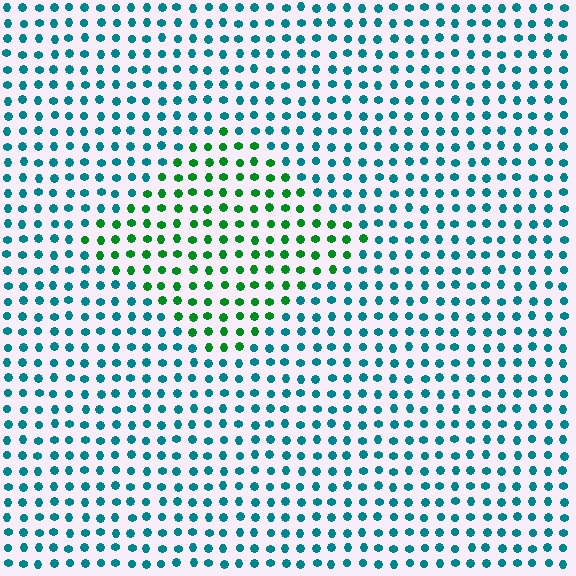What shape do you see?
I see a diamond.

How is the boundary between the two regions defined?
The boundary is defined purely by a slight shift in hue (about 50 degrees). Spacing, size, and orientation are identical on both sides.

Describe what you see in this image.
The image is filled with small teal elements in a uniform arrangement. A diamond-shaped region is visible where the elements are tinted to a slightly different hue, forming a subtle color boundary.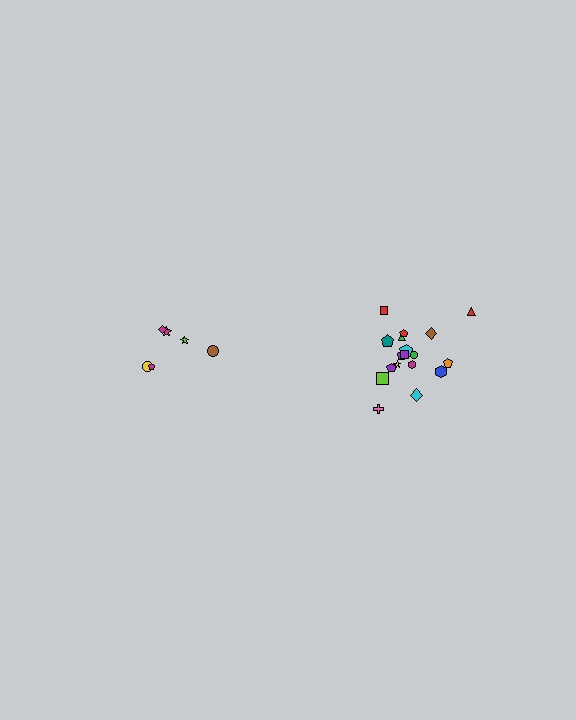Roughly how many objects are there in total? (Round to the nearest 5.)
Roughly 25 objects in total.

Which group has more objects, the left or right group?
The right group.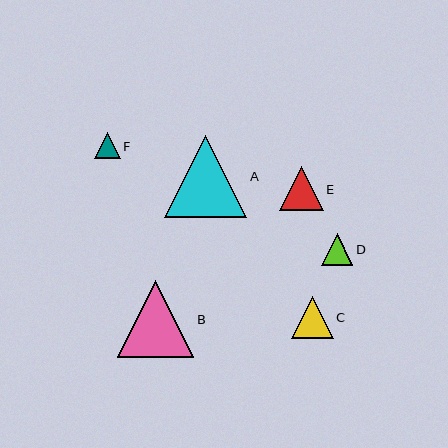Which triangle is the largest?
Triangle A is the largest with a size of approximately 82 pixels.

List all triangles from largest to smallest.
From largest to smallest: A, B, E, C, D, F.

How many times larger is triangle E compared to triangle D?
Triangle E is approximately 1.4 times the size of triangle D.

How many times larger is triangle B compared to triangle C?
Triangle B is approximately 1.8 times the size of triangle C.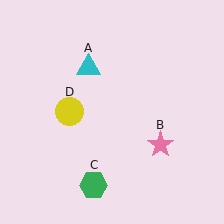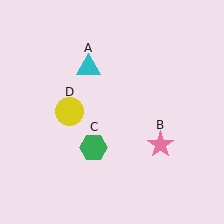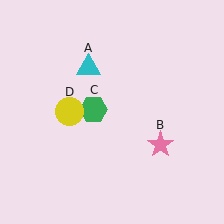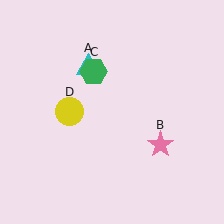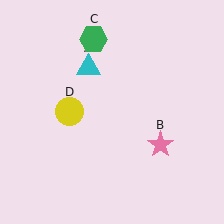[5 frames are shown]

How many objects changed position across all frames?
1 object changed position: green hexagon (object C).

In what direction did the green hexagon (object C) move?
The green hexagon (object C) moved up.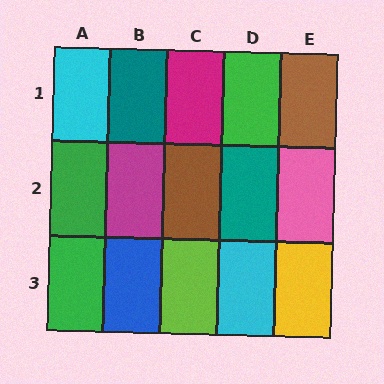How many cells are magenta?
2 cells are magenta.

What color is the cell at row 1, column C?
Magenta.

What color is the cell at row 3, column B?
Blue.